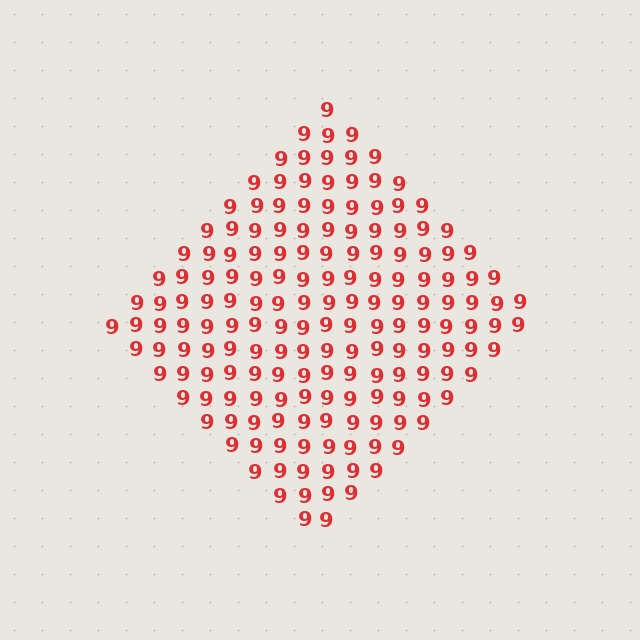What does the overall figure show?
The overall figure shows a diamond.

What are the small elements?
The small elements are digit 9's.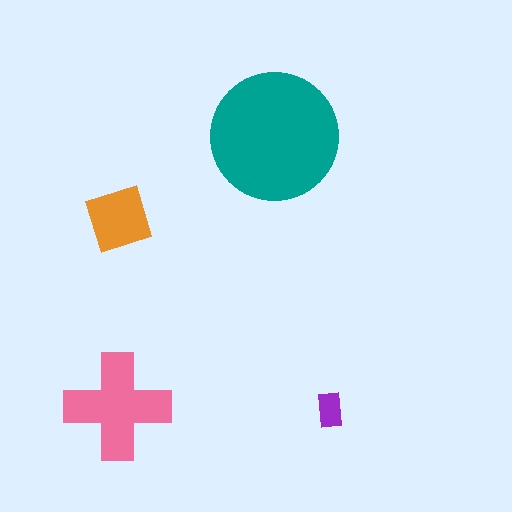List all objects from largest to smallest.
The teal circle, the pink cross, the orange diamond, the purple rectangle.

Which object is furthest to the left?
The pink cross is leftmost.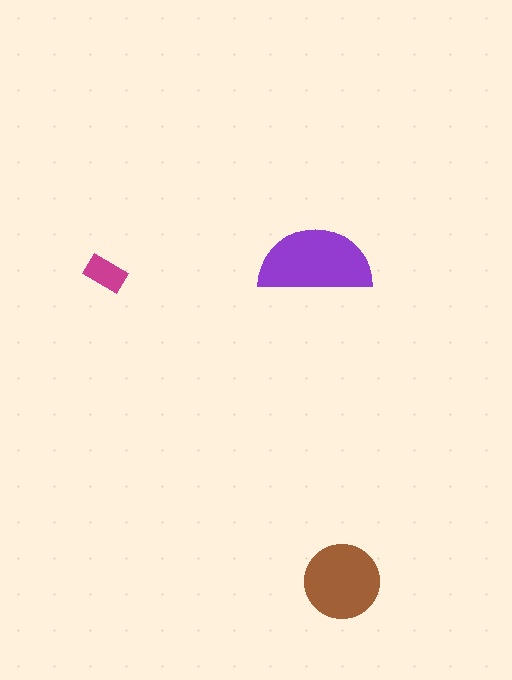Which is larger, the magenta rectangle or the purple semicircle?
The purple semicircle.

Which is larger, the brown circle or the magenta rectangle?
The brown circle.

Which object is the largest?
The purple semicircle.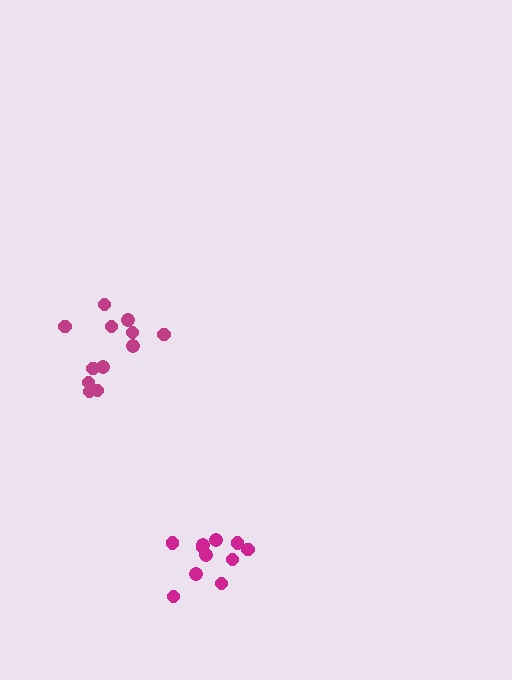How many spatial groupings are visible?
There are 2 spatial groupings.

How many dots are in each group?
Group 1: 12 dots, Group 2: 11 dots (23 total).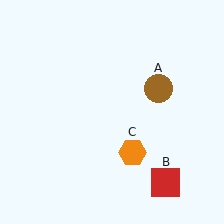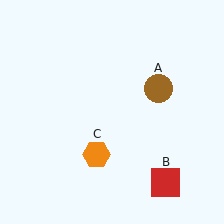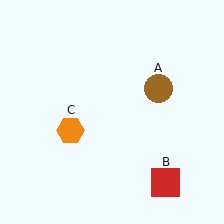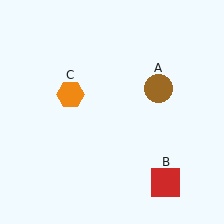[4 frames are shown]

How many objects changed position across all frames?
1 object changed position: orange hexagon (object C).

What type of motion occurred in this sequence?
The orange hexagon (object C) rotated clockwise around the center of the scene.